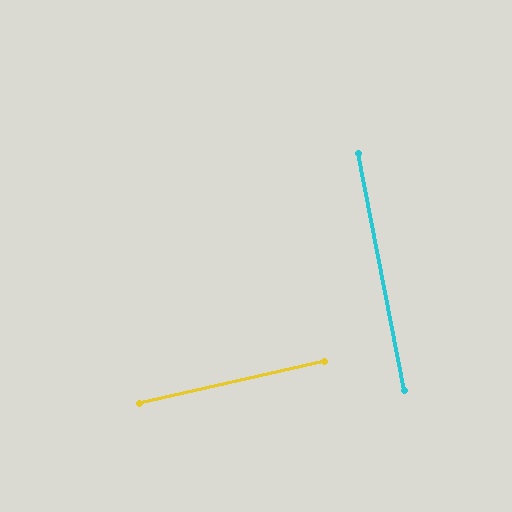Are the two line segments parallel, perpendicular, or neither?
Perpendicular — they meet at approximately 88°.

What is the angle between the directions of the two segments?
Approximately 88 degrees.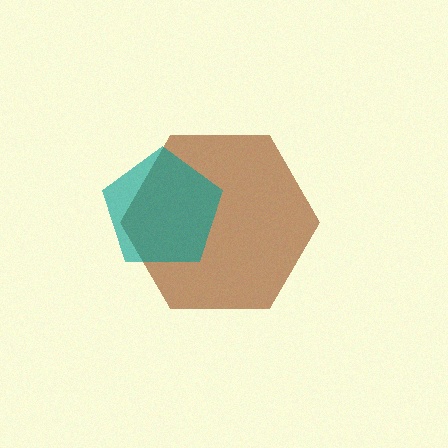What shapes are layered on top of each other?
The layered shapes are: a brown hexagon, a teal pentagon.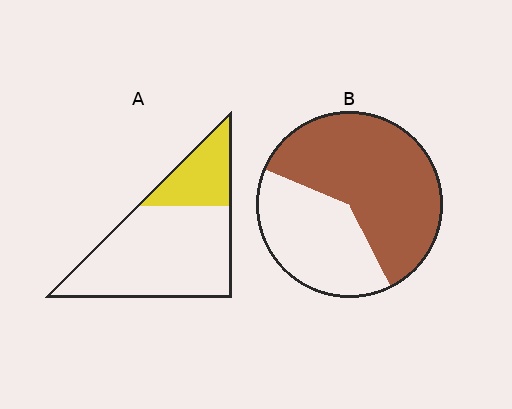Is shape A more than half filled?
No.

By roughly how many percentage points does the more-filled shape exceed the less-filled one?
By roughly 35 percentage points (B over A).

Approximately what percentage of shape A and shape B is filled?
A is approximately 25% and B is approximately 60%.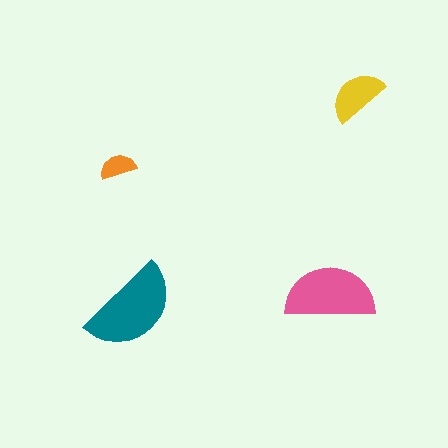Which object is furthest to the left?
The orange semicircle is leftmost.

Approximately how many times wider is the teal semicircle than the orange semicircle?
About 2.5 times wider.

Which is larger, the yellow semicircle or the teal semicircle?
The teal one.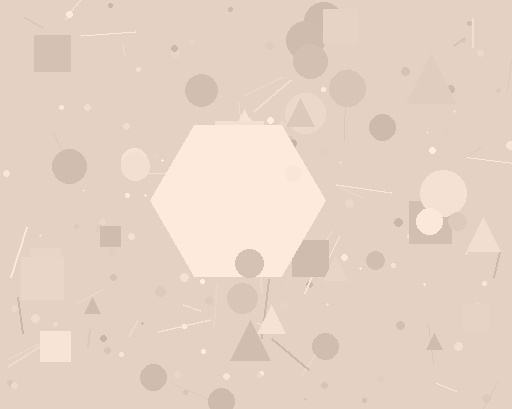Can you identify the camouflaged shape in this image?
The camouflaged shape is a hexagon.